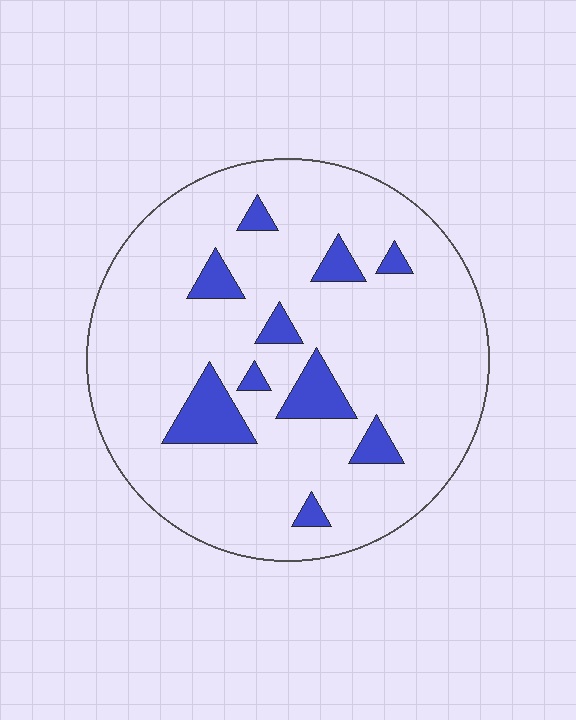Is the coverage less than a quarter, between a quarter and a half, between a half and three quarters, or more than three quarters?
Less than a quarter.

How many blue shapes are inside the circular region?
10.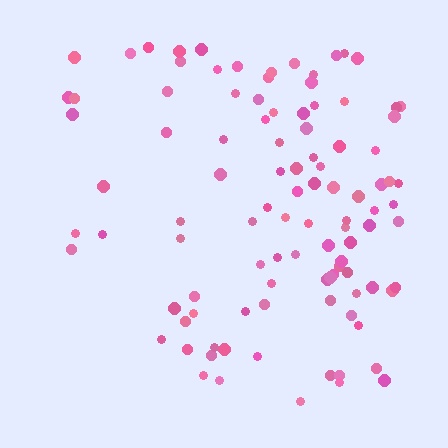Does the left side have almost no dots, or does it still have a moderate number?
Still a moderate number, just noticeably fewer than the right.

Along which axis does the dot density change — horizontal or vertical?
Horizontal.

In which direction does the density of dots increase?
From left to right, with the right side densest.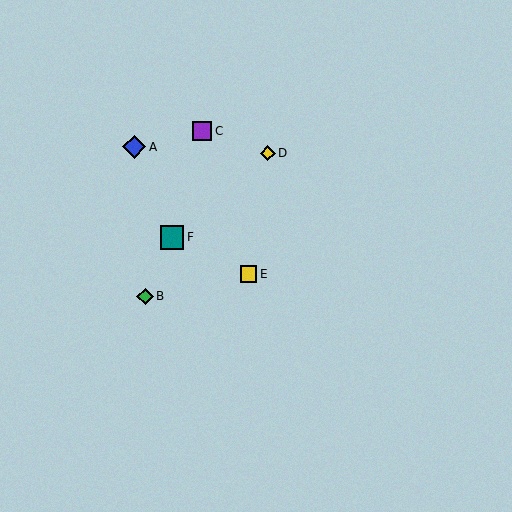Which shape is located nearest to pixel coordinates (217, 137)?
The purple square (labeled C) at (202, 131) is nearest to that location.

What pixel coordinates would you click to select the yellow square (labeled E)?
Click at (249, 274) to select the yellow square E.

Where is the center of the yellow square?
The center of the yellow square is at (249, 274).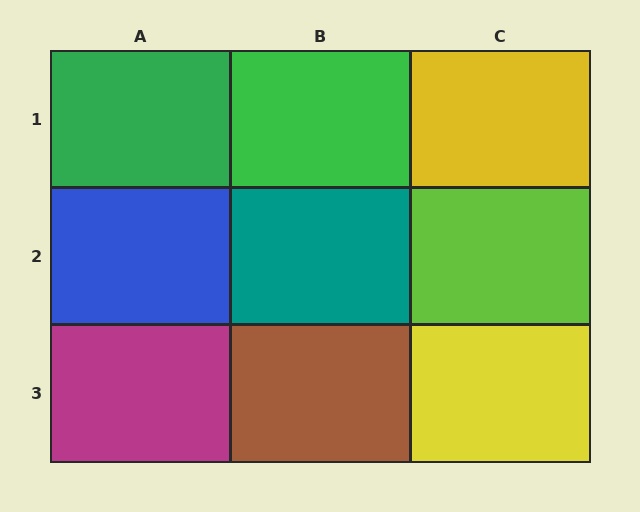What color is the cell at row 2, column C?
Lime.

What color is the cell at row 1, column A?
Green.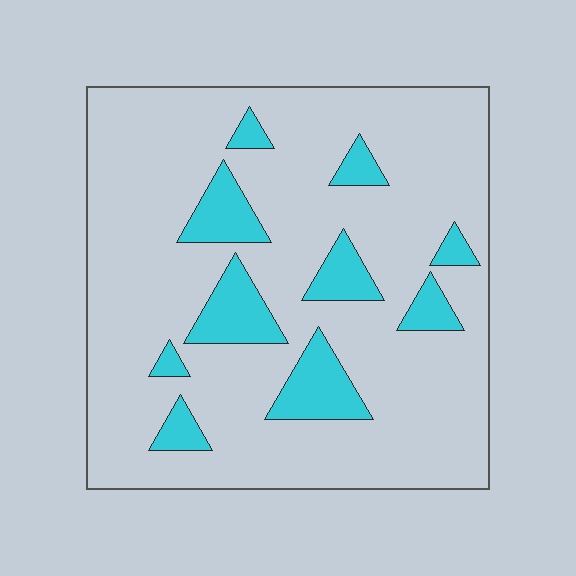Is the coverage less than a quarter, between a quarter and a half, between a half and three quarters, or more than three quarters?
Less than a quarter.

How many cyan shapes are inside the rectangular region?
10.